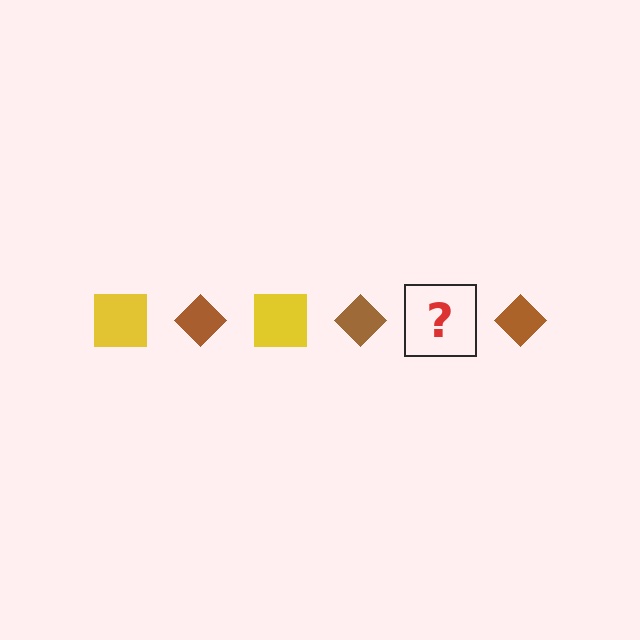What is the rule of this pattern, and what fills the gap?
The rule is that the pattern alternates between yellow square and brown diamond. The gap should be filled with a yellow square.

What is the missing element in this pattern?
The missing element is a yellow square.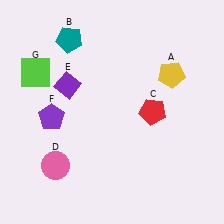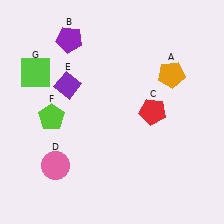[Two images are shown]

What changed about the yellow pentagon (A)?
In Image 1, A is yellow. In Image 2, it changed to orange.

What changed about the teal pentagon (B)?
In Image 1, B is teal. In Image 2, it changed to purple.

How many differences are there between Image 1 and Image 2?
There are 3 differences between the two images.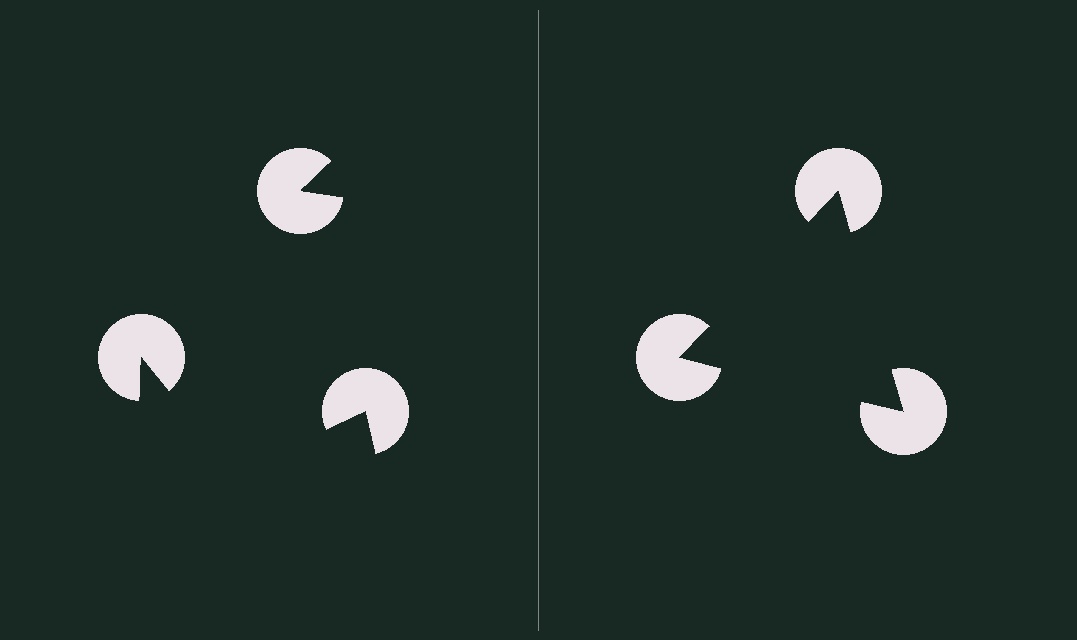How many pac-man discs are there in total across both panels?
6 — 3 on each side.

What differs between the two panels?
The pac-man discs are positioned identically on both sides; only the wedge orientations differ. On the right they align to a triangle; on the left they are misaligned.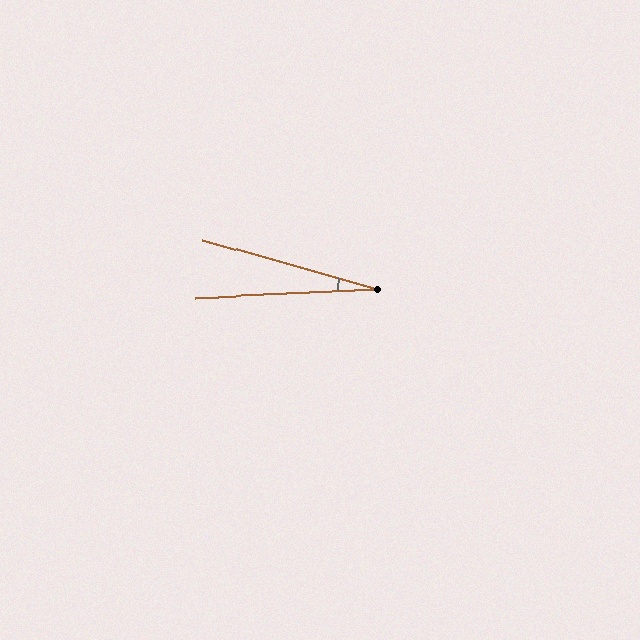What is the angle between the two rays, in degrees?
Approximately 19 degrees.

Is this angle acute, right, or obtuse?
It is acute.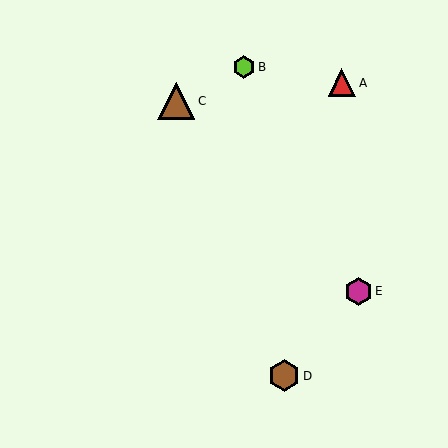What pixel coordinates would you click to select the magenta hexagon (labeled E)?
Click at (358, 291) to select the magenta hexagon E.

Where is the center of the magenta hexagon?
The center of the magenta hexagon is at (358, 291).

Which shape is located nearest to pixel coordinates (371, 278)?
The magenta hexagon (labeled E) at (358, 291) is nearest to that location.